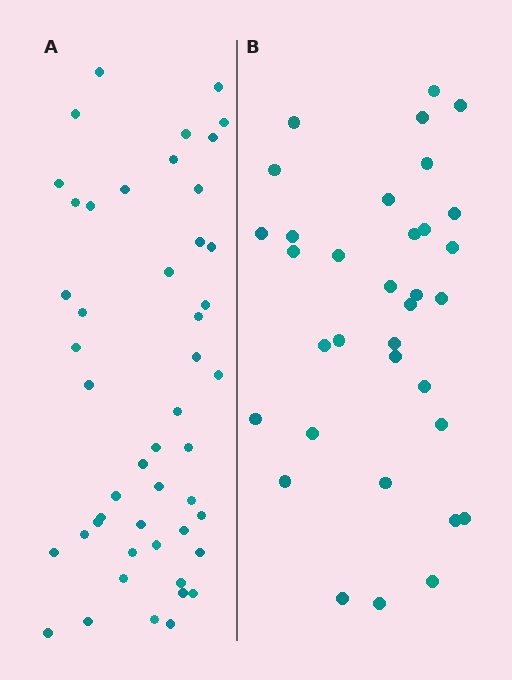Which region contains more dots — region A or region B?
Region A (the left region) has more dots.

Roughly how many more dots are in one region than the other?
Region A has approximately 15 more dots than region B.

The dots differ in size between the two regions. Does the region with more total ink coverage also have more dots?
No. Region B has more total ink coverage because its dots are larger, but region A actually contains more individual dots. Total area can be misleading — the number of items is what matters here.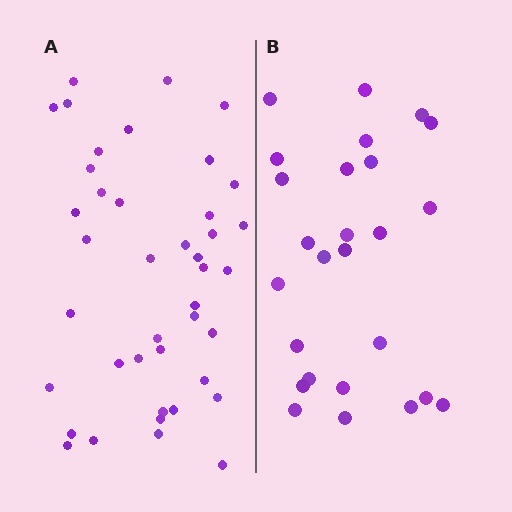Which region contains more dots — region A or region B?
Region A (the left region) has more dots.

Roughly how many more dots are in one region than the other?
Region A has approximately 15 more dots than region B.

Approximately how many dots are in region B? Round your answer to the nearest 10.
About 30 dots. (The exact count is 26, which rounds to 30.)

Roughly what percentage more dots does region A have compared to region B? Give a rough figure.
About 60% more.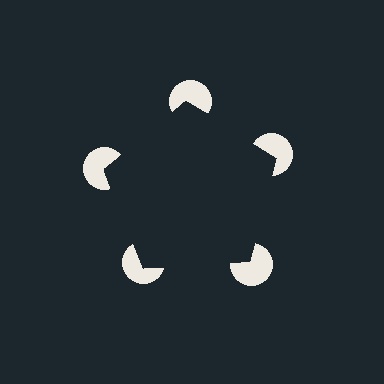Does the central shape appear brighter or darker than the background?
It typically appears slightly darker than the background, even though no actual brightness change is drawn.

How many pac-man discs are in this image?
There are 5 — one at each vertex of the illusory pentagon.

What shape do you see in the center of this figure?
An illusory pentagon — its edges are inferred from the aligned wedge cuts in the pac-man discs, not physically drawn.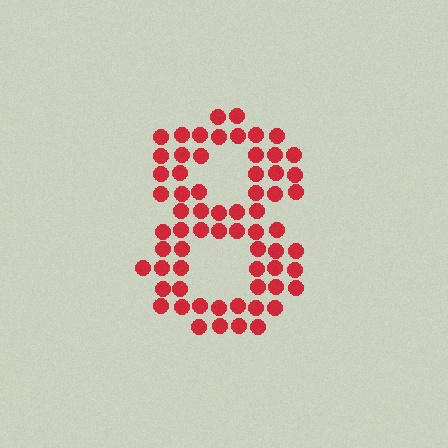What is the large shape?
The large shape is the digit 8.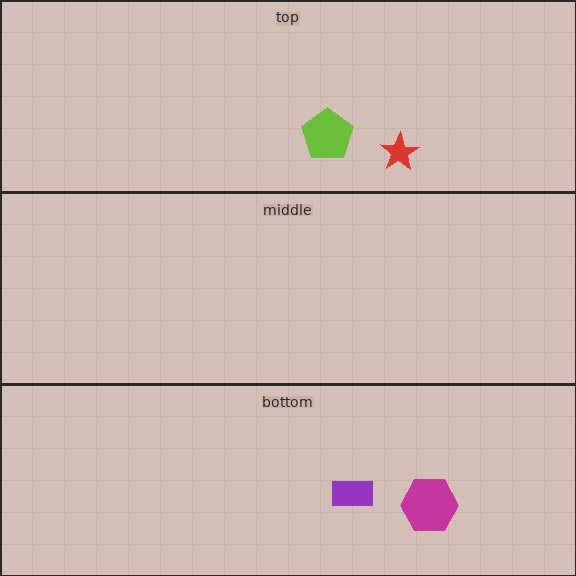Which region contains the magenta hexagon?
The bottom region.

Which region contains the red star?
The top region.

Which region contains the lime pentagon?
The top region.